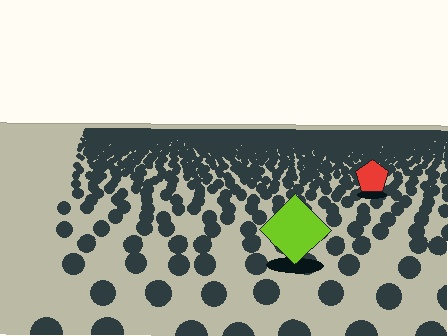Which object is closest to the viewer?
The lime diamond is closest. The texture marks near it are larger and more spread out.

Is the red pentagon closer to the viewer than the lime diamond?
No. The lime diamond is closer — you can tell from the texture gradient: the ground texture is coarser near it.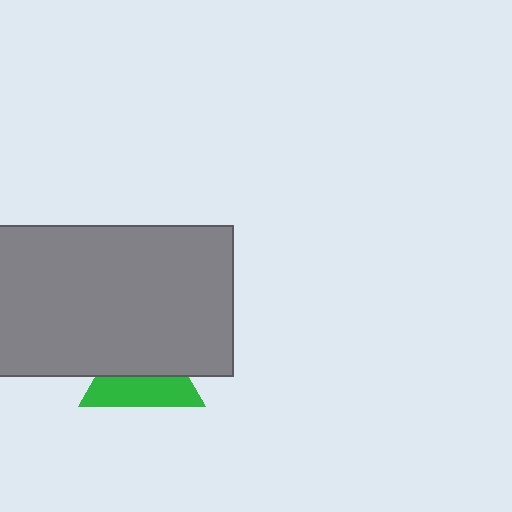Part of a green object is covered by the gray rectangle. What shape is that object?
It is a triangle.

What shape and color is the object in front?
The object in front is a gray rectangle.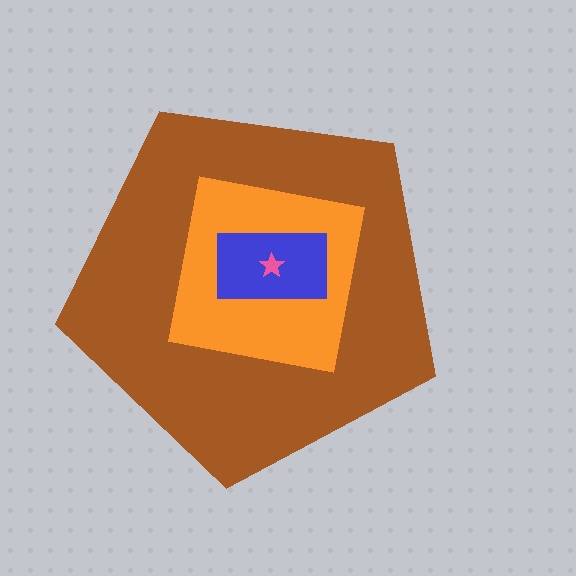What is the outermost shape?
The brown pentagon.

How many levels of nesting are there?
4.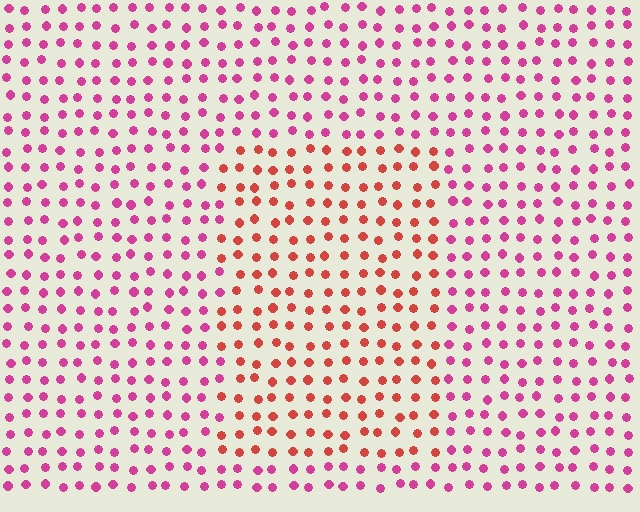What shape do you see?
I see a rectangle.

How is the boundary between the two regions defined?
The boundary is defined purely by a slight shift in hue (about 40 degrees). Spacing, size, and orientation are identical on both sides.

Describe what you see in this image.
The image is filled with small magenta elements in a uniform arrangement. A rectangle-shaped region is visible where the elements are tinted to a slightly different hue, forming a subtle color boundary.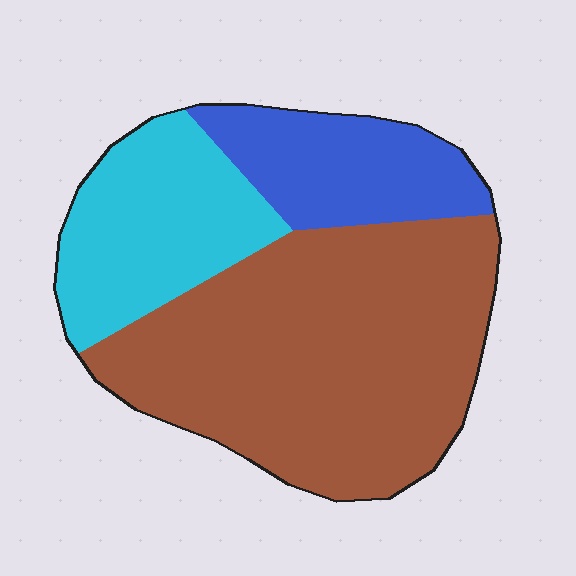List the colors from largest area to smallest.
From largest to smallest: brown, cyan, blue.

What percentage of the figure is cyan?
Cyan covers around 25% of the figure.